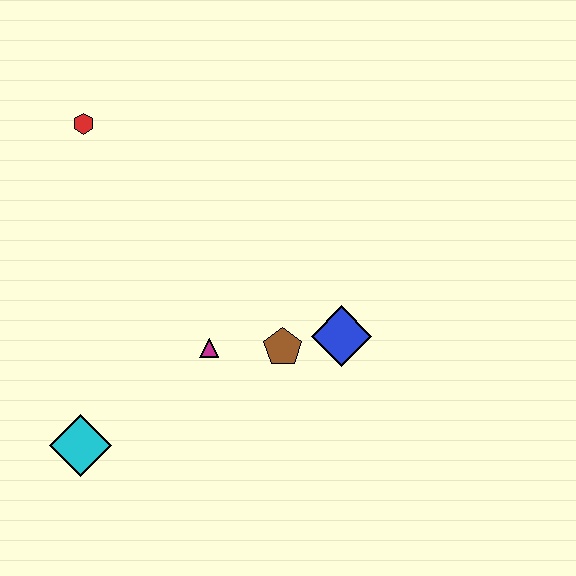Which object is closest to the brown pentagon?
The blue diamond is closest to the brown pentagon.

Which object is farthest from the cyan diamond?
The red hexagon is farthest from the cyan diamond.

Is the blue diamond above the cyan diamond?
Yes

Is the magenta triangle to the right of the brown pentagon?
No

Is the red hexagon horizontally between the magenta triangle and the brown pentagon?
No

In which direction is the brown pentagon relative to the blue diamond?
The brown pentagon is to the left of the blue diamond.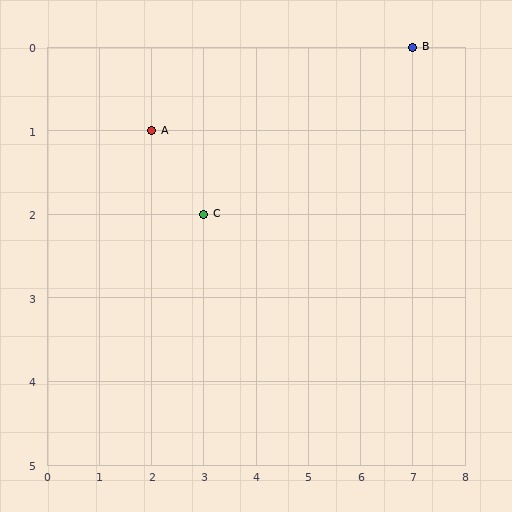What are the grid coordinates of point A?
Point A is at grid coordinates (2, 1).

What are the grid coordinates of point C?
Point C is at grid coordinates (3, 2).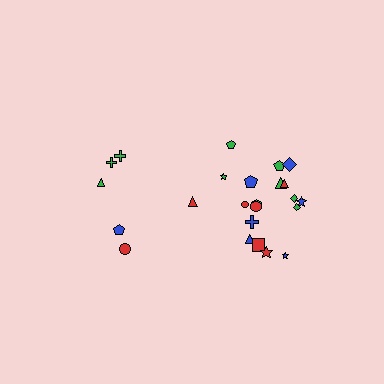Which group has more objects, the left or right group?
The right group.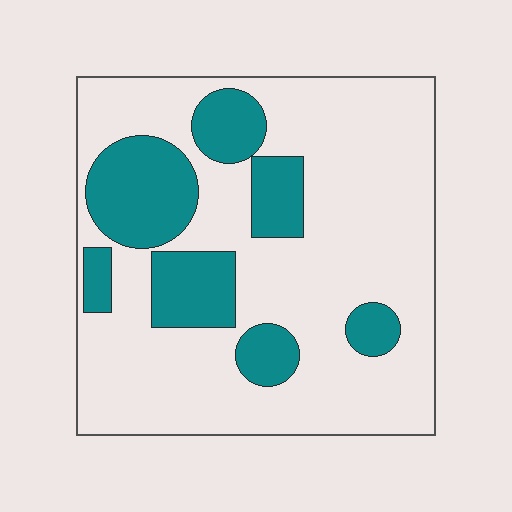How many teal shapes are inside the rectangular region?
7.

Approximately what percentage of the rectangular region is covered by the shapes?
Approximately 25%.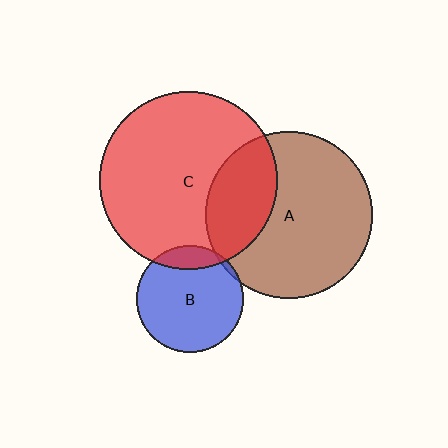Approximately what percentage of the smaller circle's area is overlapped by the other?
Approximately 30%.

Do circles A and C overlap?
Yes.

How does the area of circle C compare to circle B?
Approximately 2.8 times.